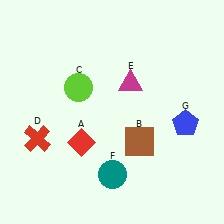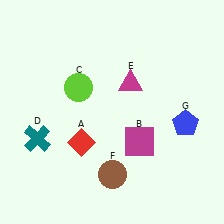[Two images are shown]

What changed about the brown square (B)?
In Image 1, B is brown. In Image 2, it changed to magenta.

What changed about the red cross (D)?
In Image 1, D is red. In Image 2, it changed to teal.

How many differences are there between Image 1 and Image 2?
There are 3 differences between the two images.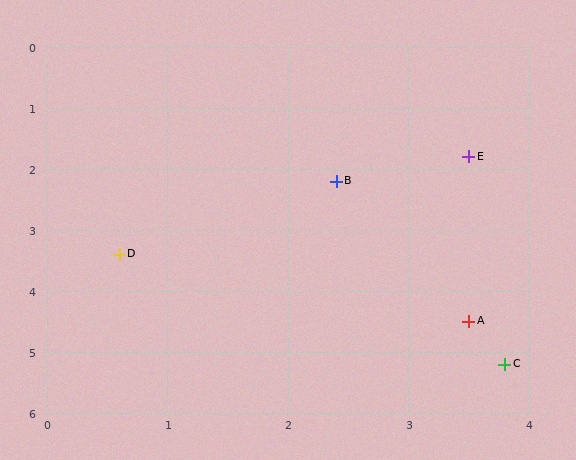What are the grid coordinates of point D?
Point D is at approximately (0.6, 3.4).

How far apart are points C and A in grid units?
Points C and A are about 0.8 grid units apart.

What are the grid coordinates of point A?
Point A is at approximately (3.5, 4.5).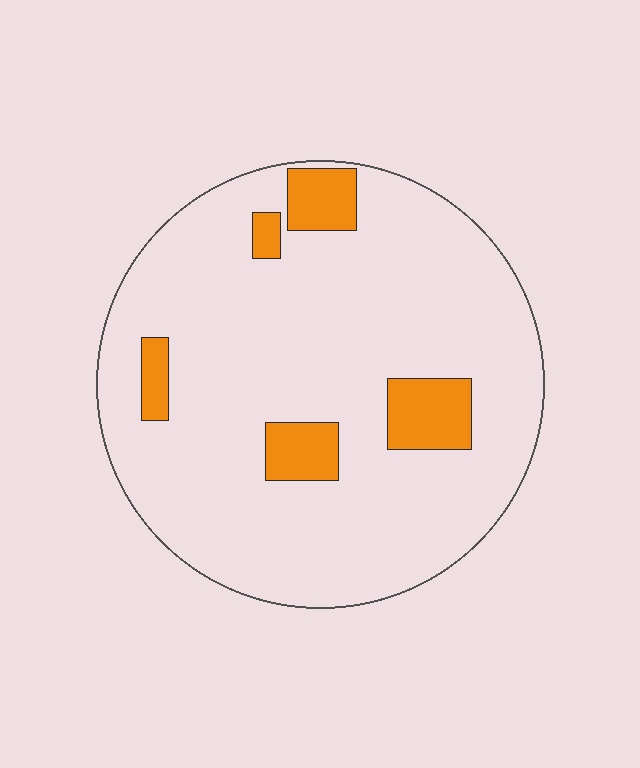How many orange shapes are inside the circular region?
5.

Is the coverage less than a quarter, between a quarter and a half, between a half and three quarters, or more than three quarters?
Less than a quarter.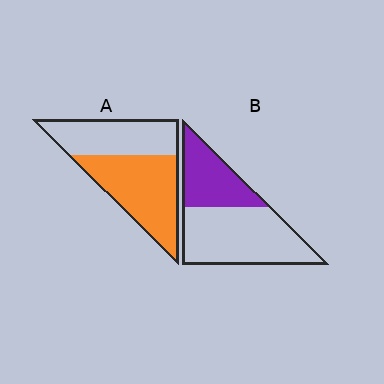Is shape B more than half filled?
No.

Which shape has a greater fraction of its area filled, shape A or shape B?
Shape A.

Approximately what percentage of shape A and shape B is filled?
A is approximately 55% and B is approximately 35%.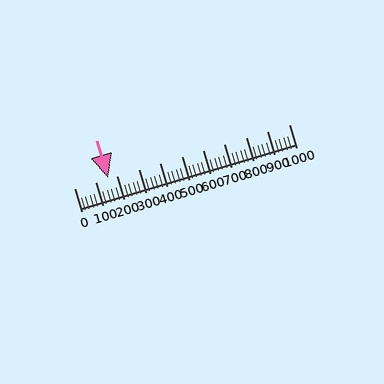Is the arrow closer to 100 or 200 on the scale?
The arrow is closer to 200.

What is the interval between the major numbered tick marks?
The major tick marks are spaced 100 units apart.